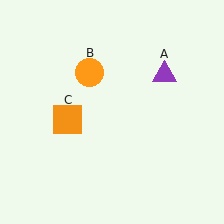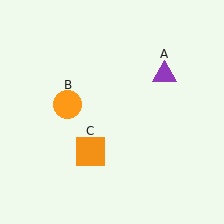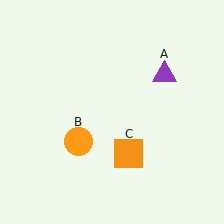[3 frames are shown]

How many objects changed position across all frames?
2 objects changed position: orange circle (object B), orange square (object C).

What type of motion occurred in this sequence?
The orange circle (object B), orange square (object C) rotated counterclockwise around the center of the scene.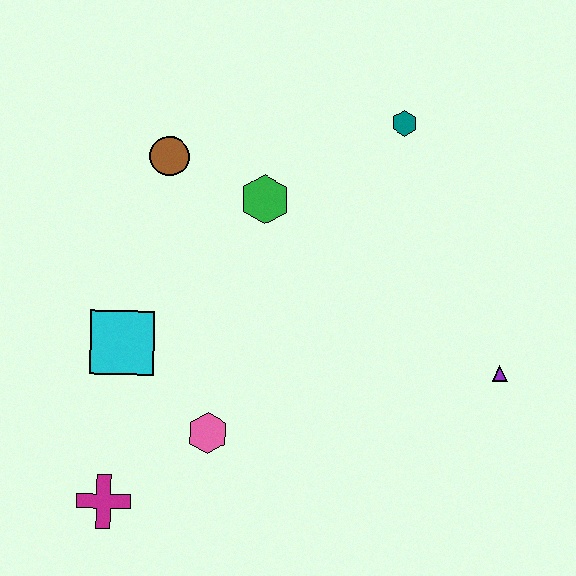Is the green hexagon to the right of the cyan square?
Yes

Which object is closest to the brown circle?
The green hexagon is closest to the brown circle.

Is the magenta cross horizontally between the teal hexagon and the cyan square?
No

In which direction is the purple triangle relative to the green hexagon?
The purple triangle is to the right of the green hexagon.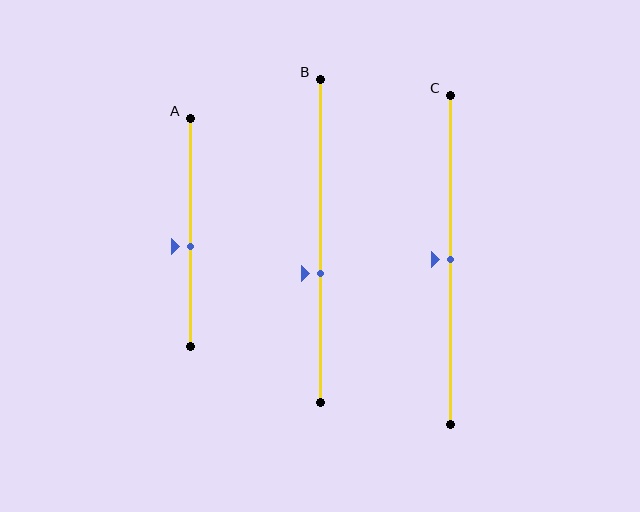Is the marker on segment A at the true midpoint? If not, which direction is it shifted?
No, the marker on segment A is shifted downward by about 6% of the segment length.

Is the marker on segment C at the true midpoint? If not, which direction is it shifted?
Yes, the marker on segment C is at the true midpoint.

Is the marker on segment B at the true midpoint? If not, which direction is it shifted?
No, the marker on segment B is shifted downward by about 10% of the segment length.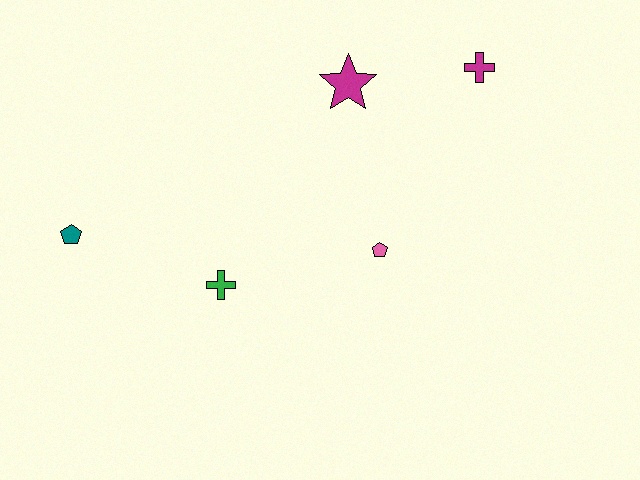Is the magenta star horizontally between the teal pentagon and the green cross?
No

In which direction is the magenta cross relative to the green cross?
The magenta cross is to the right of the green cross.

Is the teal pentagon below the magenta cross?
Yes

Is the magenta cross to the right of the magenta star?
Yes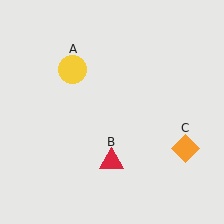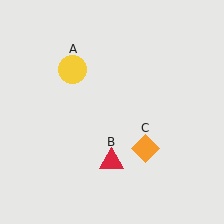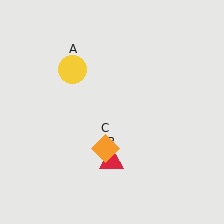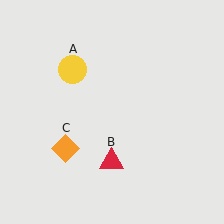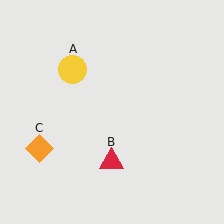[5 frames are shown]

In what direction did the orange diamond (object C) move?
The orange diamond (object C) moved left.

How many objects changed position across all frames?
1 object changed position: orange diamond (object C).